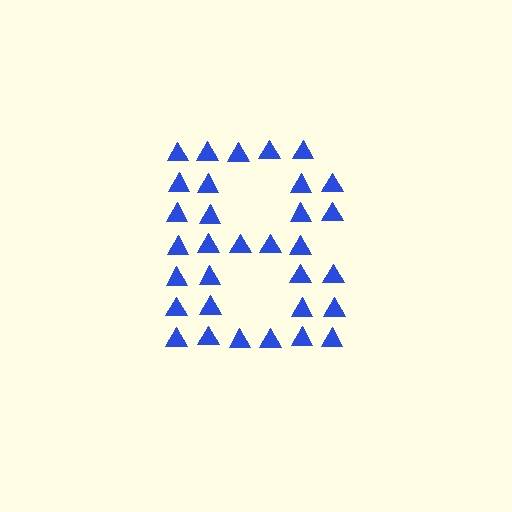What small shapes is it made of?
It is made of small triangles.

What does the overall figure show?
The overall figure shows the letter B.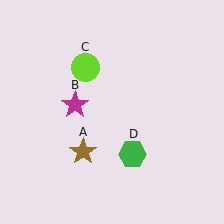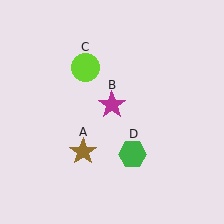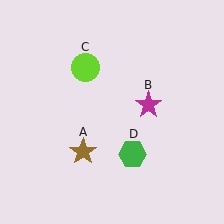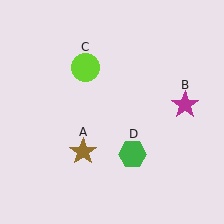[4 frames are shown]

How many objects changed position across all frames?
1 object changed position: magenta star (object B).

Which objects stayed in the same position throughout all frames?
Brown star (object A) and lime circle (object C) and green hexagon (object D) remained stationary.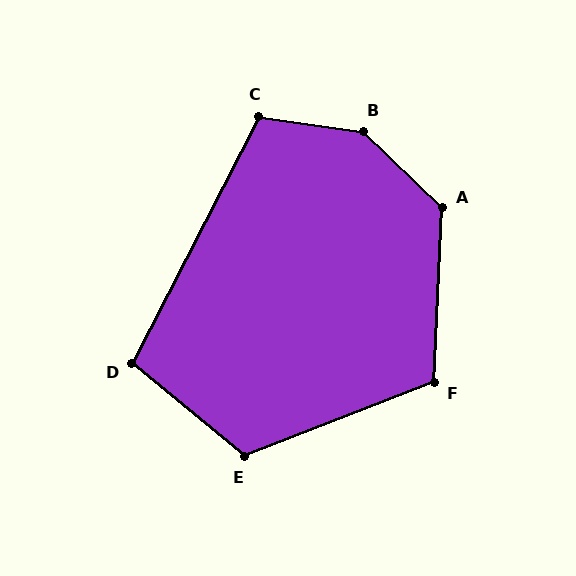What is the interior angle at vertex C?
Approximately 109 degrees (obtuse).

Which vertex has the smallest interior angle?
D, at approximately 102 degrees.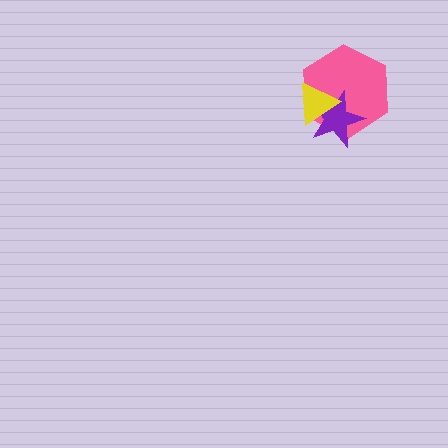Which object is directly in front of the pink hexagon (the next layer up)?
The purple star is directly in front of the pink hexagon.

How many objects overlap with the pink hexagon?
2 objects overlap with the pink hexagon.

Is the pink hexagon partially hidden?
Yes, it is partially covered by another shape.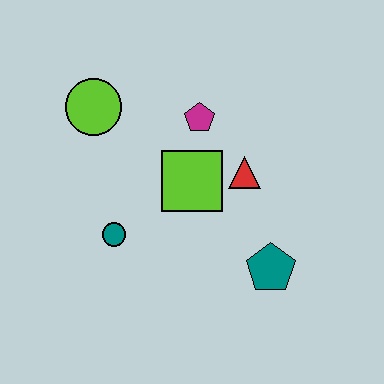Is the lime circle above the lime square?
Yes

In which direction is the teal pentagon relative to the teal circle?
The teal pentagon is to the right of the teal circle.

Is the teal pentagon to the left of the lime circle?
No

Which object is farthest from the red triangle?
The lime circle is farthest from the red triangle.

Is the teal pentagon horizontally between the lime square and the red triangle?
No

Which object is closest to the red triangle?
The lime square is closest to the red triangle.